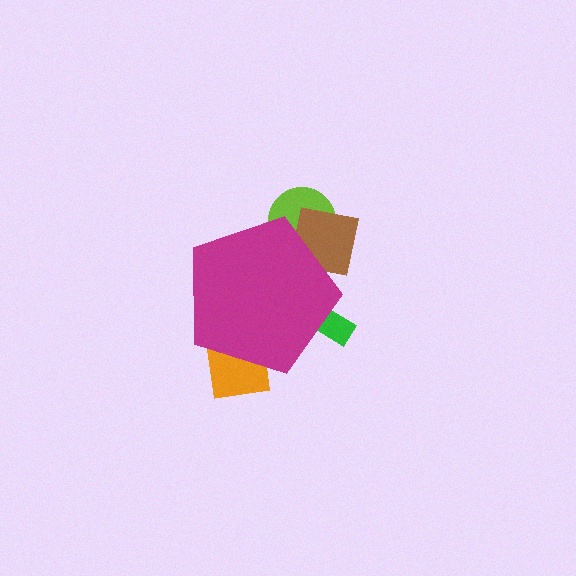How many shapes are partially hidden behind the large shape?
4 shapes are partially hidden.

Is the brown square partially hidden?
Yes, the brown square is partially hidden behind the magenta pentagon.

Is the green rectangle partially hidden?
Yes, the green rectangle is partially hidden behind the magenta pentagon.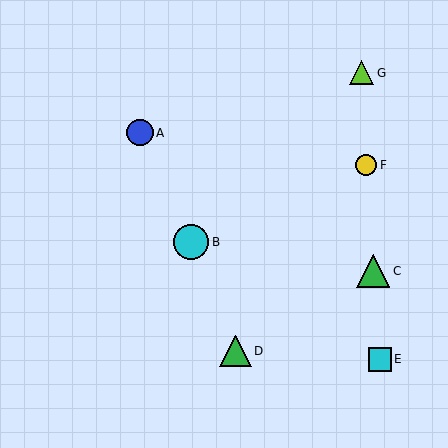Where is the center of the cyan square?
The center of the cyan square is at (380, 359).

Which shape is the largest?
The cyan circle (labeled B) is the largest.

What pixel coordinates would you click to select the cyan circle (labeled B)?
Click at (191, 242) to select the cyan circle B.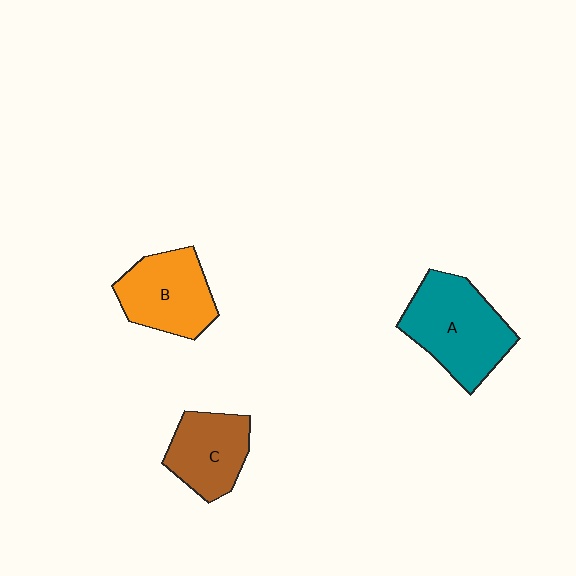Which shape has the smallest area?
Shape C (brown).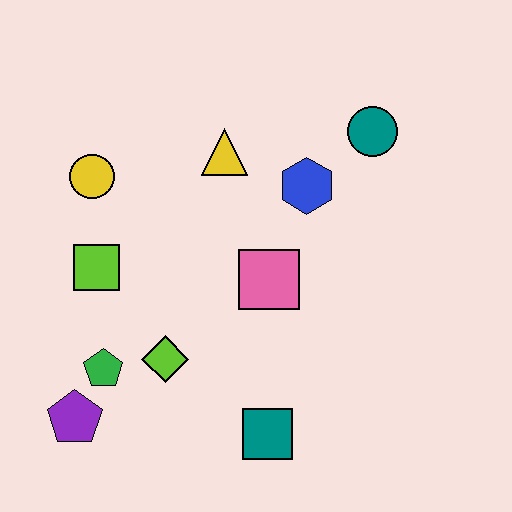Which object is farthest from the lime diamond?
The teal circle is farthest from the lime diamond.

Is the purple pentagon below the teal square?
No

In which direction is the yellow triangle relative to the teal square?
The yellow triangle is above the teal square.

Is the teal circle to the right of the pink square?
Yes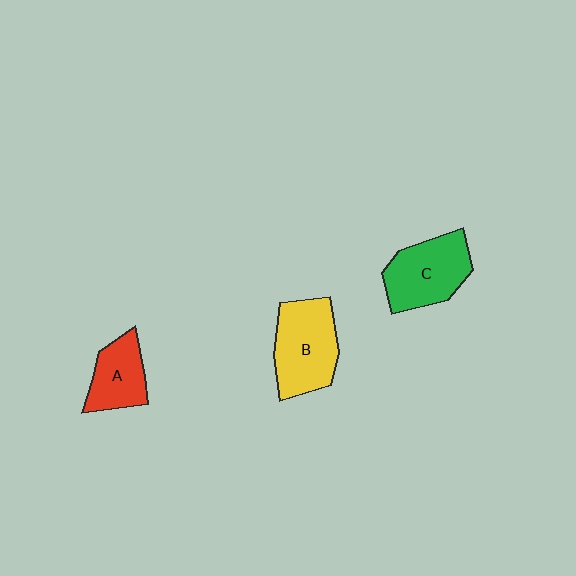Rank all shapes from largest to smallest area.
From largest to smallest: B (yellow), C (green), A (red).